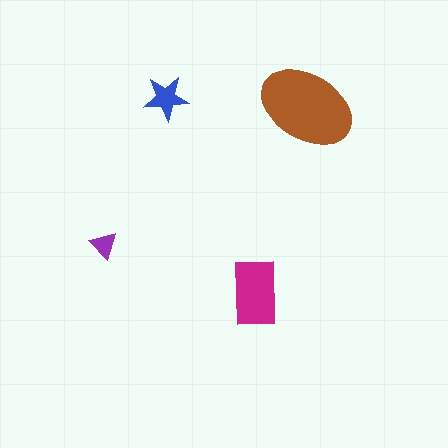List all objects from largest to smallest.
The brown ellipse, the magenta rectangle, the blue star, the purple triangle.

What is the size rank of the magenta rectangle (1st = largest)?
2nd.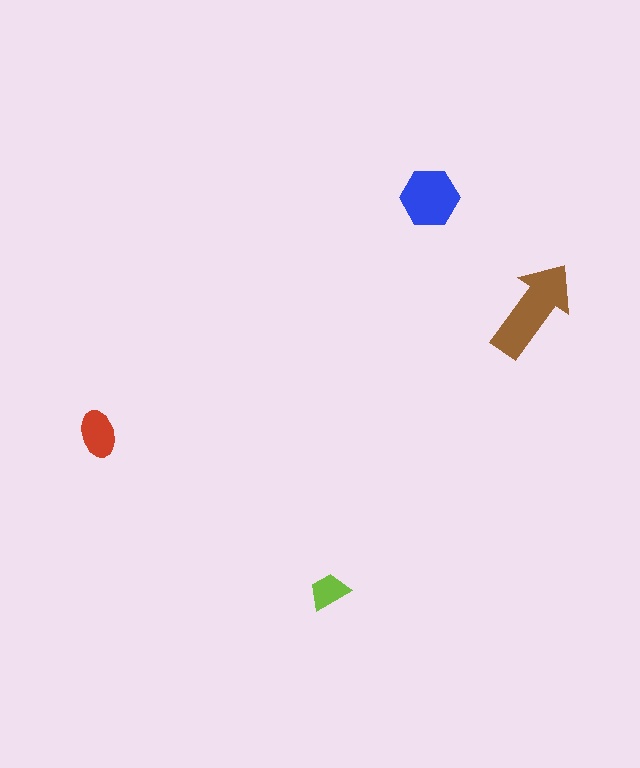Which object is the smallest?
The lime trapezoid.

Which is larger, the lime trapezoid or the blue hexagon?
The blue hexagon.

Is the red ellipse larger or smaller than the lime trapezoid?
Larger.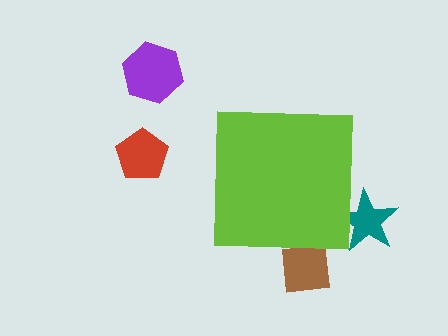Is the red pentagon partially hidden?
No, the red pentagon is fully visible.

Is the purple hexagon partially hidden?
No, the purple hexagon is fully visible.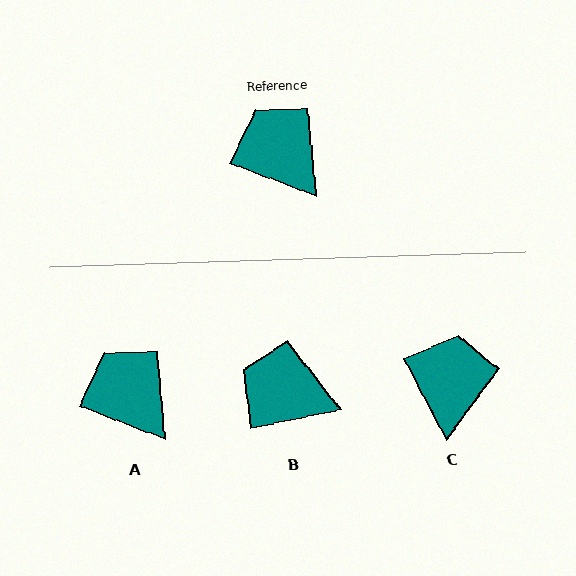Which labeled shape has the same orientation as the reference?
A.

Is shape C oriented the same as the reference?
No, it is off by about 41 degrees.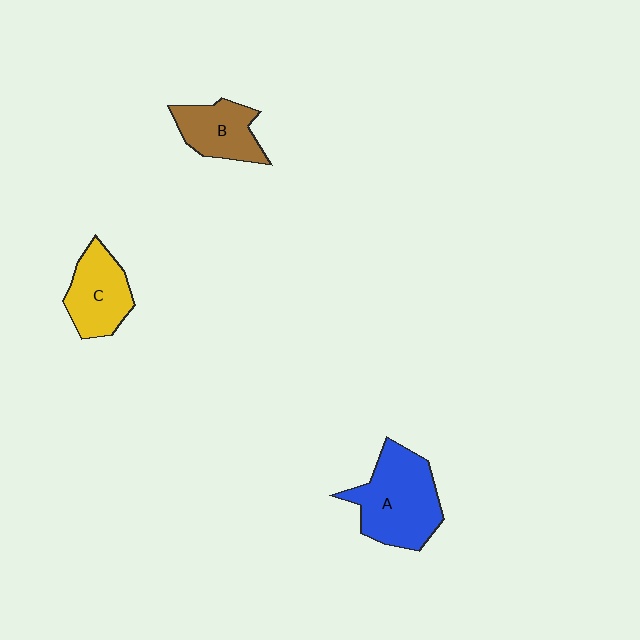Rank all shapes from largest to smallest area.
From largest to smallest: A (blue), C (yellow), B (brown).